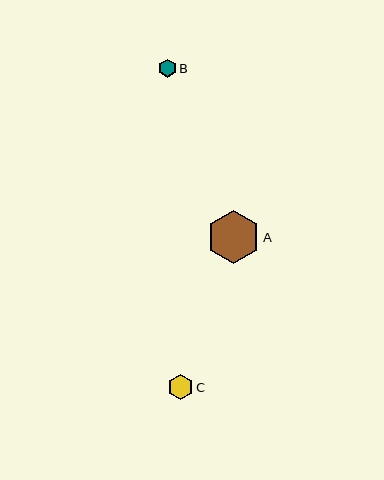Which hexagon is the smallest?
Hexagon B is the smallest with a size of approximately 18 pixels.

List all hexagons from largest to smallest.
From largest to smallest: A, C, B.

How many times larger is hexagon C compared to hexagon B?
Hexagon C is approximately 1.4 times the size of hexagon B.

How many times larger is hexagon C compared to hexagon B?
Hexagon C is approximately 1.4 times the size of hexagon B.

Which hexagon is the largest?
Hexagon A is the largest with a size of approximately 53 pixels.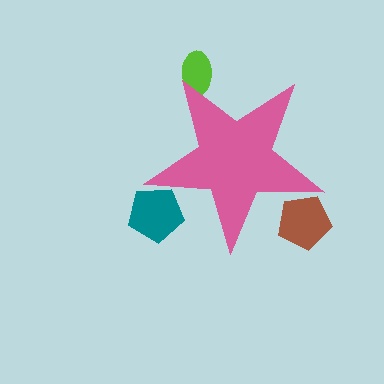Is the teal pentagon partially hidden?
Yes, the teal pentagon is partially hidden behind the pink star.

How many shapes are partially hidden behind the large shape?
3 shapes are partially hidden.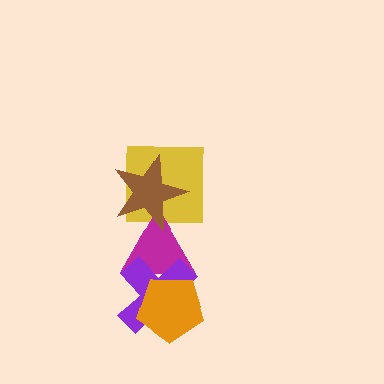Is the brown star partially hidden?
No, no other shape covers it.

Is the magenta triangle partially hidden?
Yes, it is partially covered by another shape.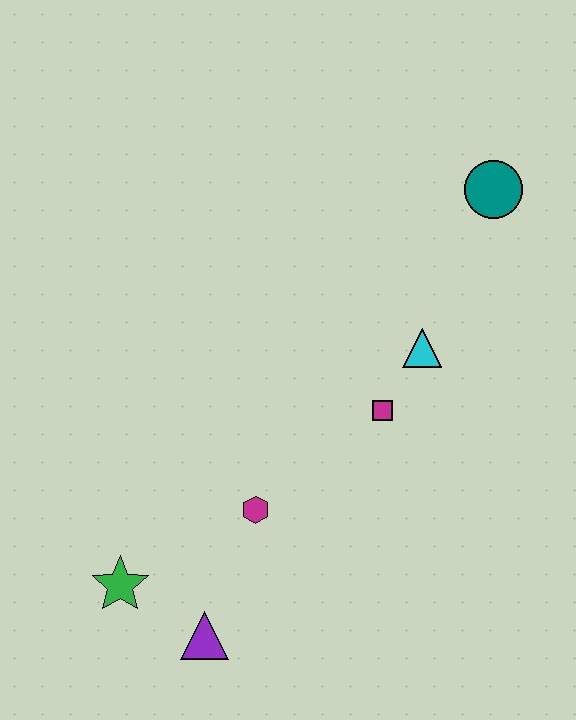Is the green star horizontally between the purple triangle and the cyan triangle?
No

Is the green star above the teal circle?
No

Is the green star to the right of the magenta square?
No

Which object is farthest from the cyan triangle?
The green star is farthest from the cyan triangle.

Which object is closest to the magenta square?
The cyan triangle is closest to the magenta square.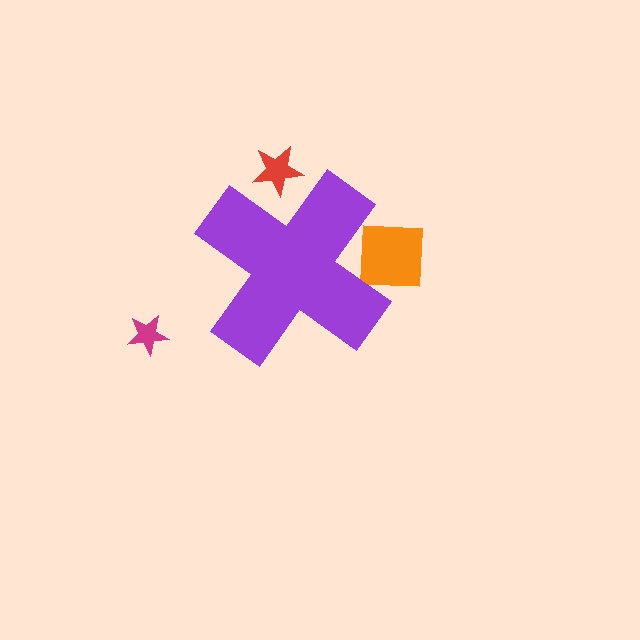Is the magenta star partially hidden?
No, the magenta star is fully visible.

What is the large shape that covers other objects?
A purple cross.